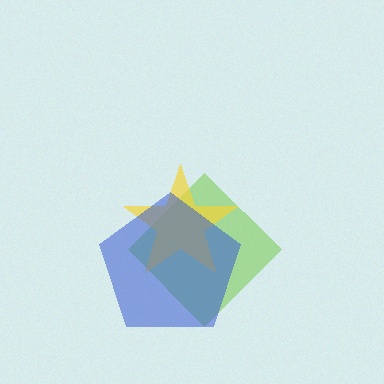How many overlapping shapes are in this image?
There are 3 overlapping shapes in the image.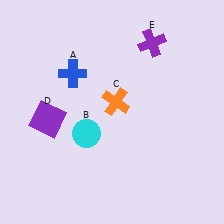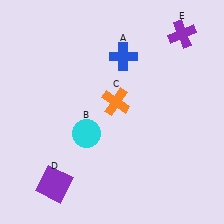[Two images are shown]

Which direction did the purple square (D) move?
The purple square (D) moved down.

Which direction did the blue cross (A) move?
The blue cross (A) moved right.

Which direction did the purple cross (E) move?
The purple cross (E) moved right.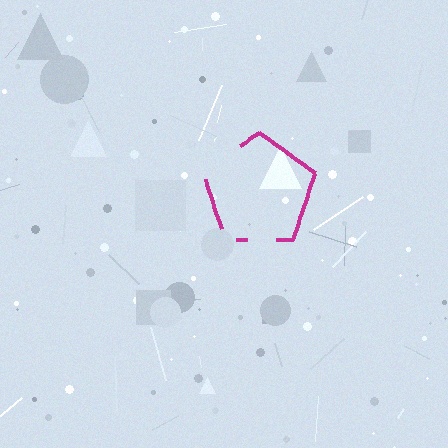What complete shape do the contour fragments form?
The contour fragments form a pentagon.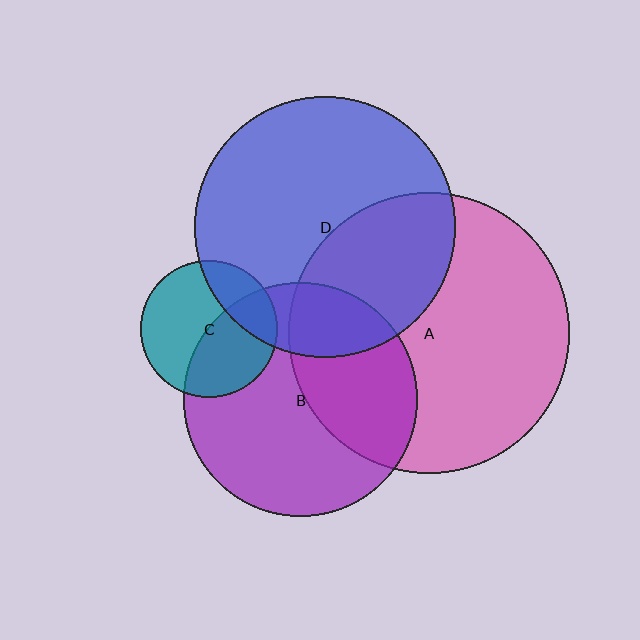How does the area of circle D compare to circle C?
Approximately 3.6 times.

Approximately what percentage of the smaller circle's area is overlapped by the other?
Approximately 45%.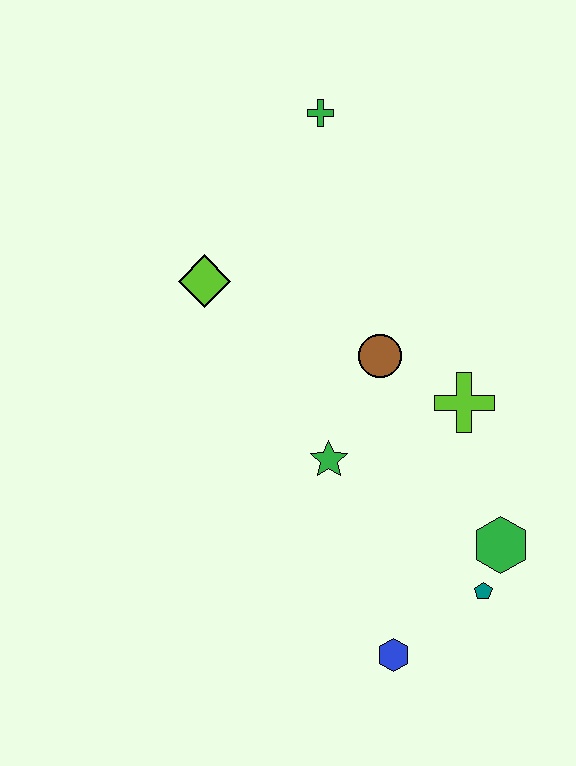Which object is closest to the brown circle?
The lime cross is closest to the brown circle.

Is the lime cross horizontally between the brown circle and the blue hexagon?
No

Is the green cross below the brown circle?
No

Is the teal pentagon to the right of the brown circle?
Yes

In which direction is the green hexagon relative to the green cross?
The green hexagon is below the green cross.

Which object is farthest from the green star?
The green cross is farthest from the green star.